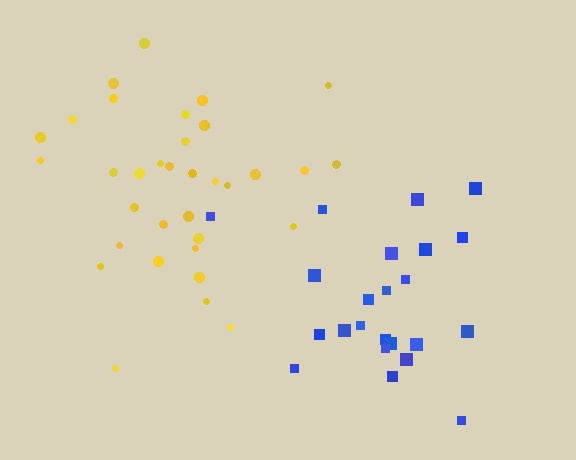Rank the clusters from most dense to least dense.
blue, yellow.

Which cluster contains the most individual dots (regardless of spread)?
Yellow (35).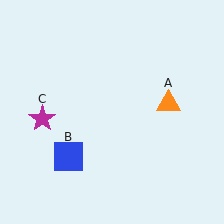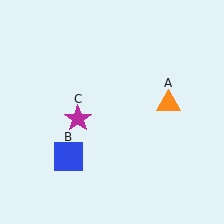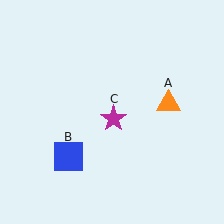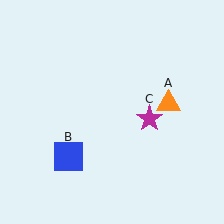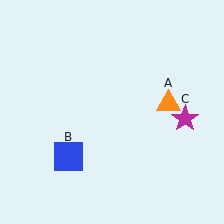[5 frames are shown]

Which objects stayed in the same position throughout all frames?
Orange triangle (object A) and blue square (object B) remained stationary.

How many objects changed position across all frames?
1 object changed position: magenta star (object C).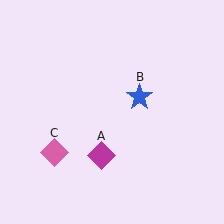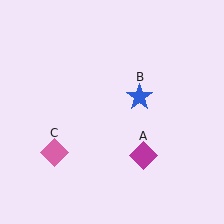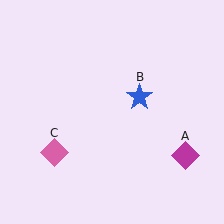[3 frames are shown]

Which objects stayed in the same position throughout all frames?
Blue star (object B) and pink diamond (object C) remained stationary.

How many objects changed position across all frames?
1 object changed position: magenta diamond (object A).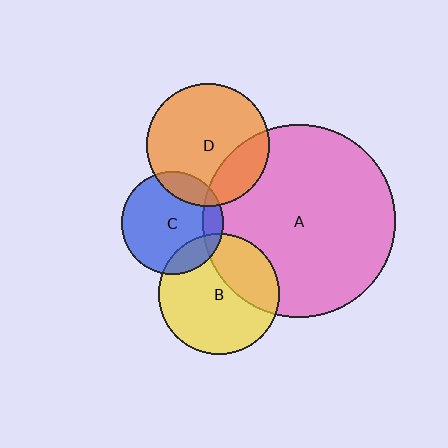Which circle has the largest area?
Circle A (pink).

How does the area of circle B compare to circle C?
Approximately 1.4 times.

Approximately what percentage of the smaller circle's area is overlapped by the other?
Approximately 25%.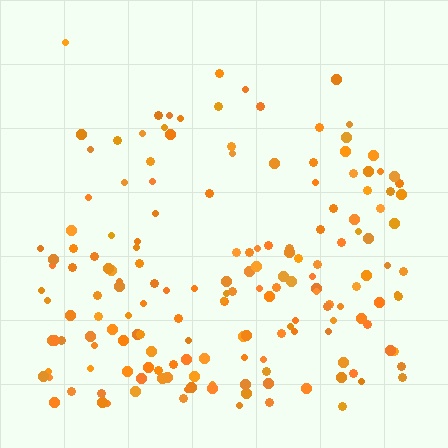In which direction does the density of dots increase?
From top to bottom, with the bottom side densest.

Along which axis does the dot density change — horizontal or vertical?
Vertical.